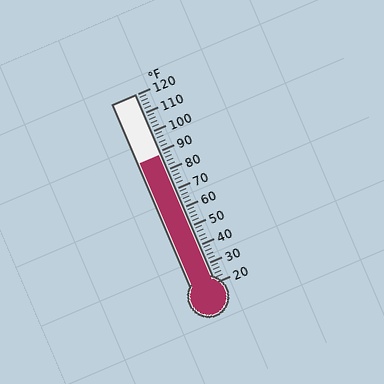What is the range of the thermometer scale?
The thermometer scale ranges from 20°F to 120°F.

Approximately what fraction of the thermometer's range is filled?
The thermometer is filled to approximately 70% of its range.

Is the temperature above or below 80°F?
The temperature is above 80°F.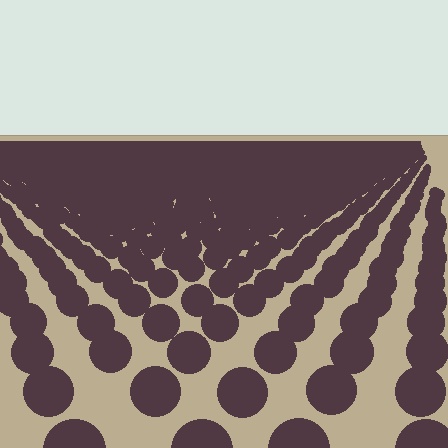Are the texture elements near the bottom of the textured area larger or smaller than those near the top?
Larger. Near the bottom, elements are closer to the viewer and appear at a bigger on-screen size.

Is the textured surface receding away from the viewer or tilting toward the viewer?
The surface is receding away from the viewer. Texture elements get smaller and denser toward the top.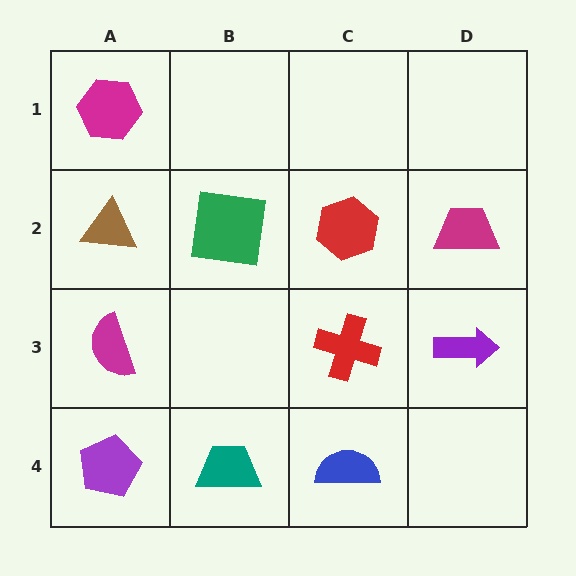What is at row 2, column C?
A red hexagon.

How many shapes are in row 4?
3 shapes.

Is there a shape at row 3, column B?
No, that cell is empty.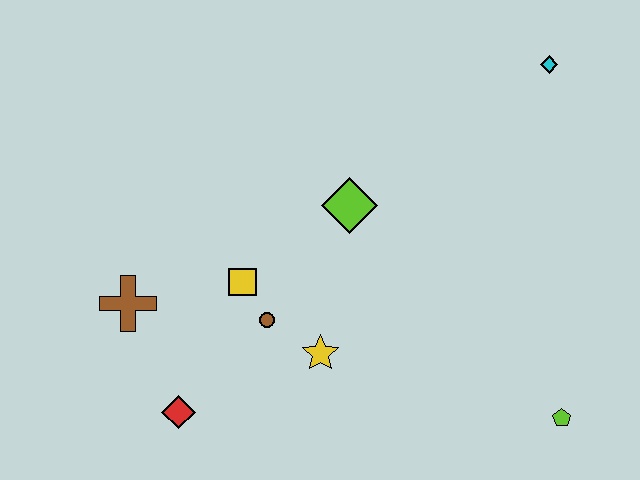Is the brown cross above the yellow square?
No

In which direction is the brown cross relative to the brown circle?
The brown cross is to the left of the brown circle.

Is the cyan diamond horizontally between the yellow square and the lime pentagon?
Yes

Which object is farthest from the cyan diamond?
The red diamond is farthest from the cyan diamond.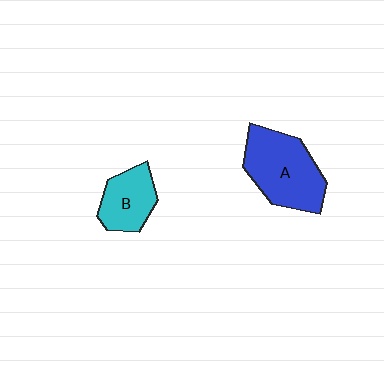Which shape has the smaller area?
Shape B (cyan).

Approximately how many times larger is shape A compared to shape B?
Approximately 1.6 times.